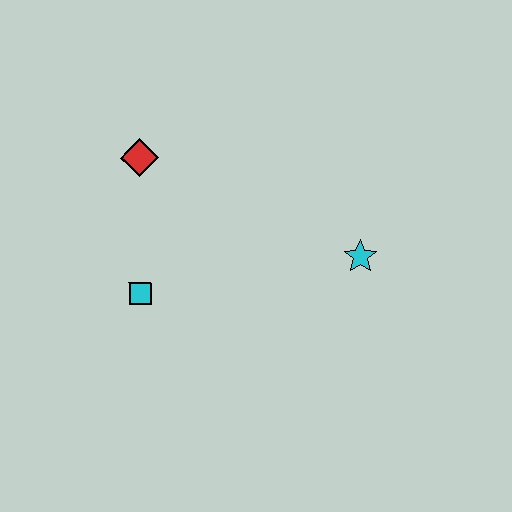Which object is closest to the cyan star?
The cyan square is closest to the cyan star.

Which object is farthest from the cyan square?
The cyan star is farthest from the cyan square.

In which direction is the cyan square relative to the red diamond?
The cyan square is below the red diamond.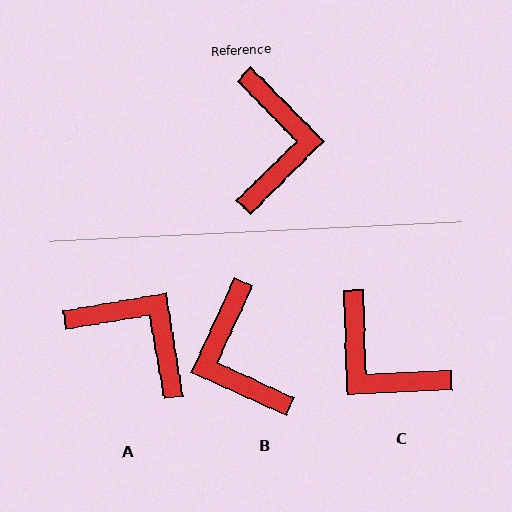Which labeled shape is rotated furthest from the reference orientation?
B, about 159 degrees away.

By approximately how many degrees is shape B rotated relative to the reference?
Approximately 159 degrees clockwise.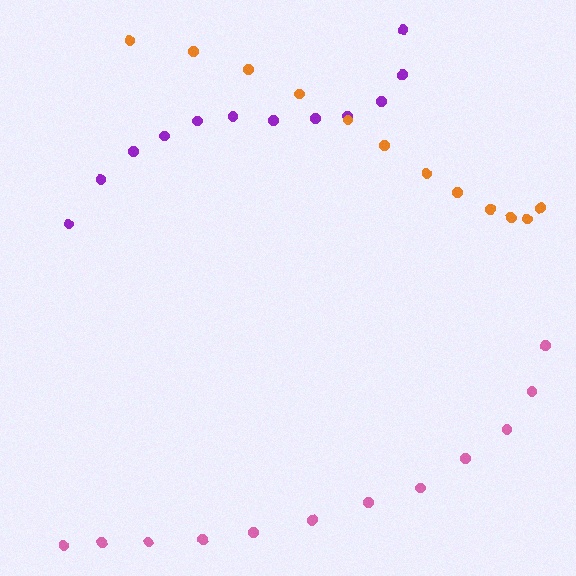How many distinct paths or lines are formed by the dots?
There are 3 distinct paths.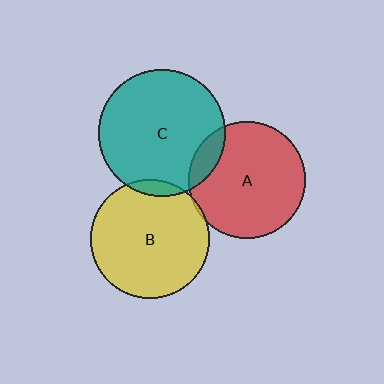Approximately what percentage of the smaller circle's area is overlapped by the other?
Approximately 5%.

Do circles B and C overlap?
Yes.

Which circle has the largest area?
Circle C (teal).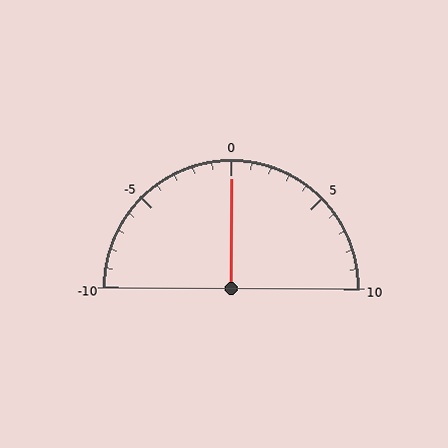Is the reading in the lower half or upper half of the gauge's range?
The reading is in the upper half of the range (-10 to 10).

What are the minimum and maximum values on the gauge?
The gauge ranges from -10 to 10.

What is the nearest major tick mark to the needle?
The nearest major tick mark is 0.